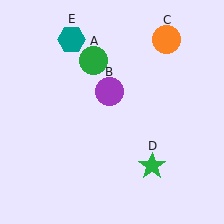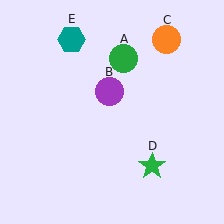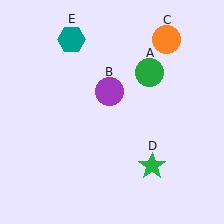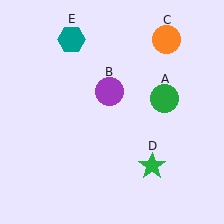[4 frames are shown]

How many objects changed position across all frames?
1 object changed position: green circle (object A).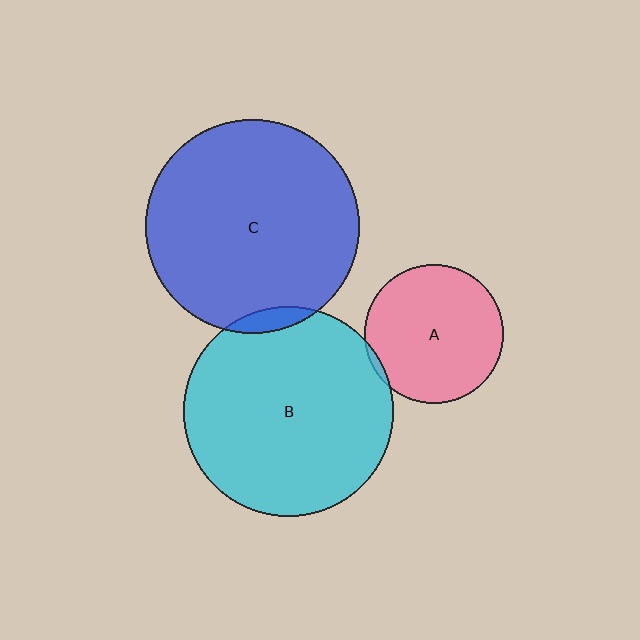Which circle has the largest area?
Circle C (blue).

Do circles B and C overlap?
Yes.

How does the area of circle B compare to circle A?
Approximately 2.3 times.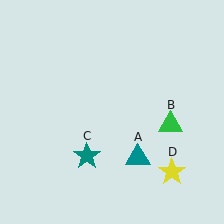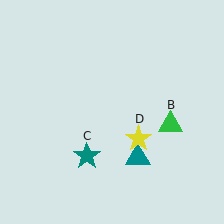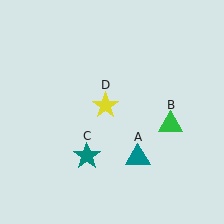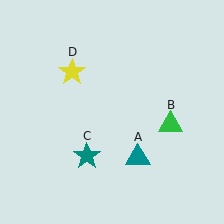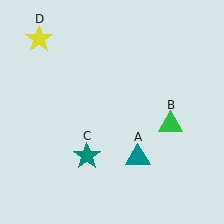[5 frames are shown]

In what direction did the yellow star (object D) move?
The yellow star (object D) moved up and to the left.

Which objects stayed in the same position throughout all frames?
Teal triangle (object A) and green triangle (object B) and teal star (object C) remained stationary.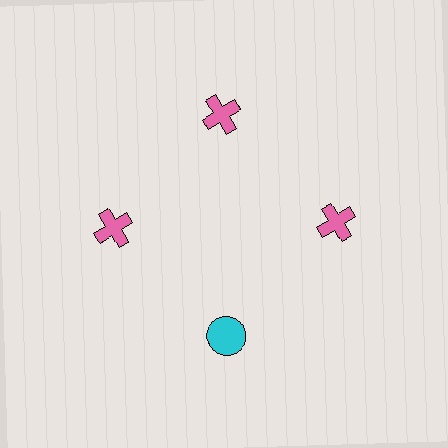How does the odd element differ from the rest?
It differs in both color (cyan instead of pink) and shape (circle instead of cross).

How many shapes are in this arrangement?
There are 4 shapes arranged in a ring pattern.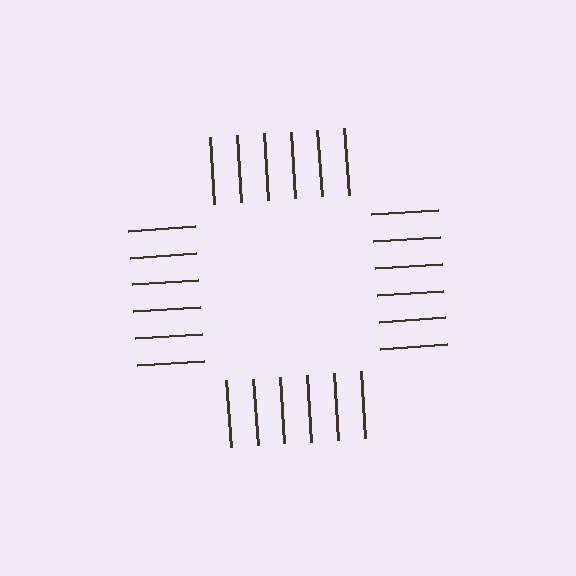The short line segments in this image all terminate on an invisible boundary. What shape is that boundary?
An illusory square — the line segments terminate on its edges but no continuous stroke is drawn.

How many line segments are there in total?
24 — 6 along each of the 4 edges.